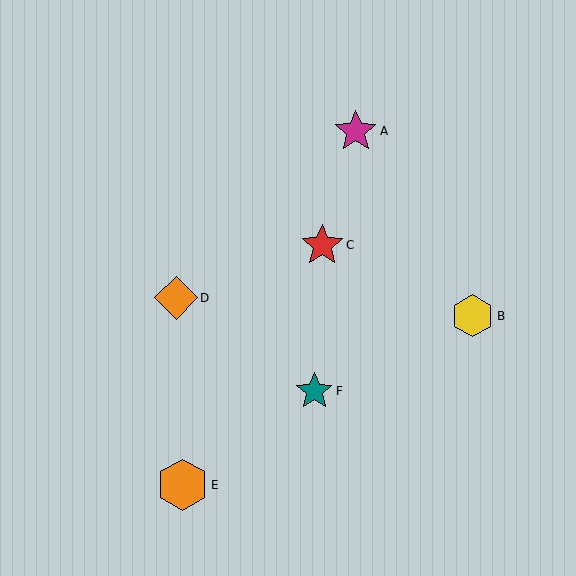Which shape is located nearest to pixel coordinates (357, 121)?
The magenta star (labeled A) at (356, 131) is nearest to that location.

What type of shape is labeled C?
Shape C is a red star.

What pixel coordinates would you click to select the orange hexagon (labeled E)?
Click at (183, 485) to select the orange hexagon E.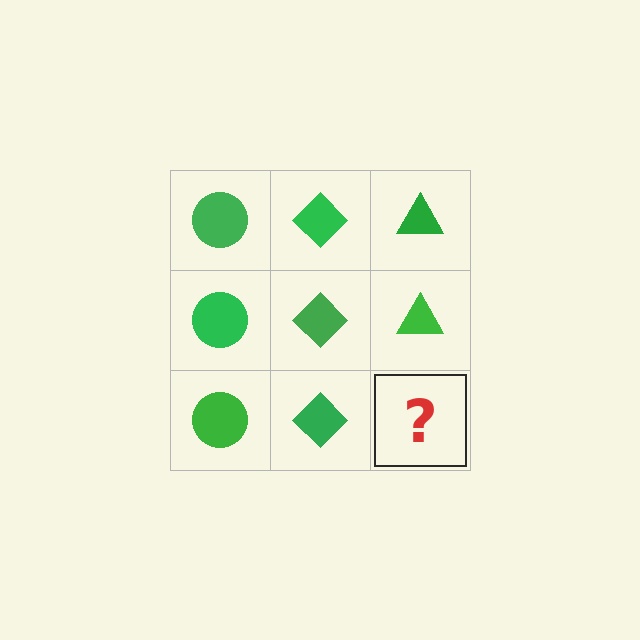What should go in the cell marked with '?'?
The missing cell should contain a green triangle.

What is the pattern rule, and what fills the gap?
The rule is that each column has a consistent shape. The gap should be filled with a green triangle.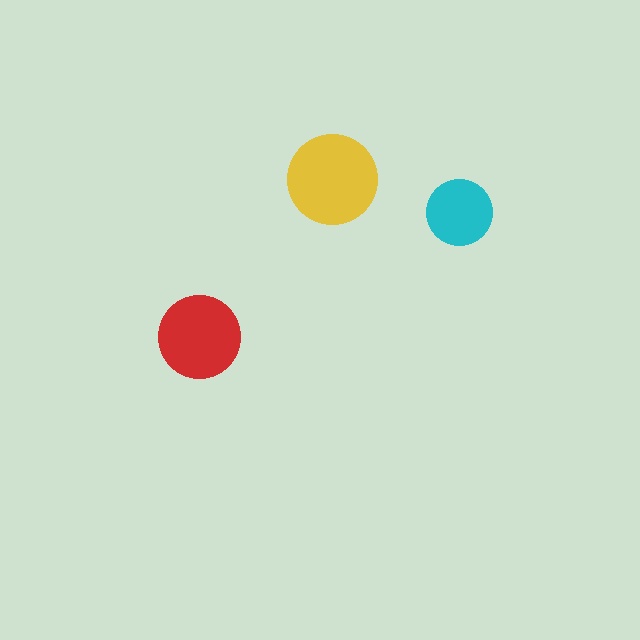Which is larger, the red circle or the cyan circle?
The red one.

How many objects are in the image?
There are 3 objects in the image.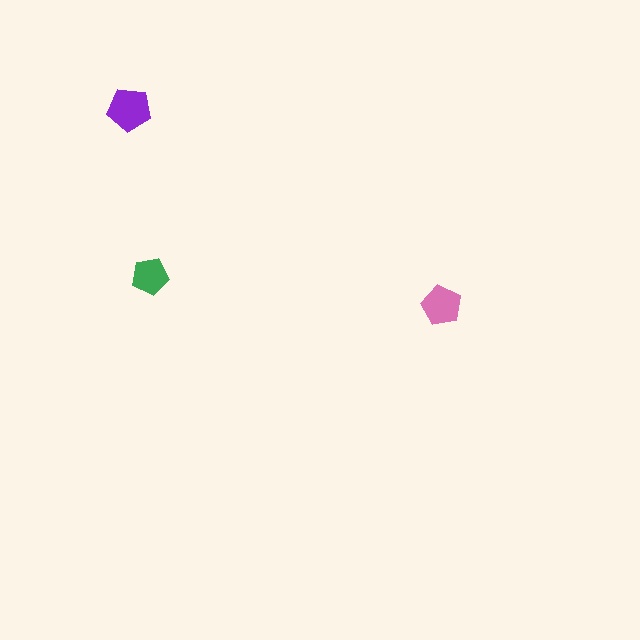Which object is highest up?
The purple pentagon is topmost.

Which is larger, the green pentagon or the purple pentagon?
The purple one.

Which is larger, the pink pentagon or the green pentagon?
The pink one.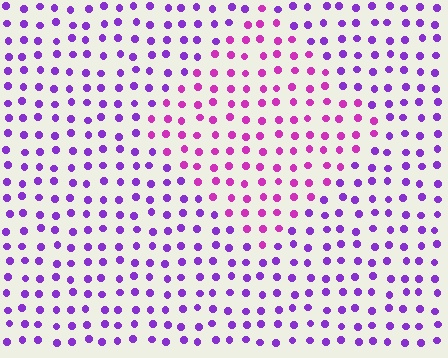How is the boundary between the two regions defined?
The boundary is defined purely by a slight shift in hue (about 35 degrees). Spacing, size, and orientation are identical on both sides.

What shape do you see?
I see a diamond.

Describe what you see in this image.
The image is filled with small purple elements in a uniform arrangement. A diamond-shaped region is visible where the elements are tinted to a slightly different hue, forming a subtle color boundary.